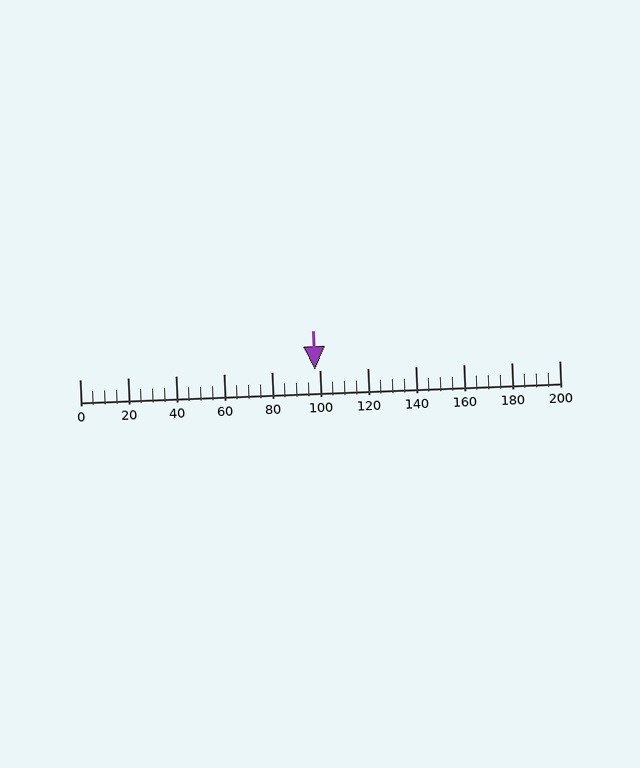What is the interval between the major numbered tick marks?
The major tick marks are spaced 20 units apart.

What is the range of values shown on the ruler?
The ruler shows values from 0 to 200.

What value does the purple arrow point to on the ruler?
The purple arrow points to approximately 98.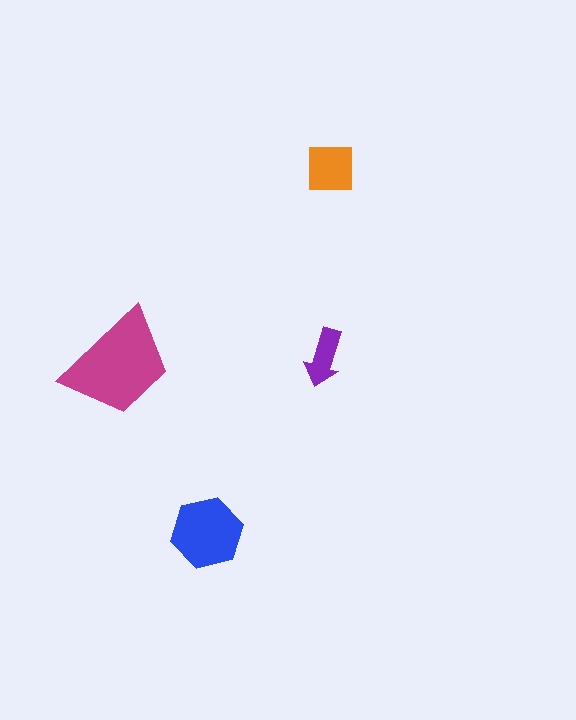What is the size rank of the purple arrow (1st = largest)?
4th.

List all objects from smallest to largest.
The purple arrow, the orange square, the blue hexagon, the magenta trapezoid.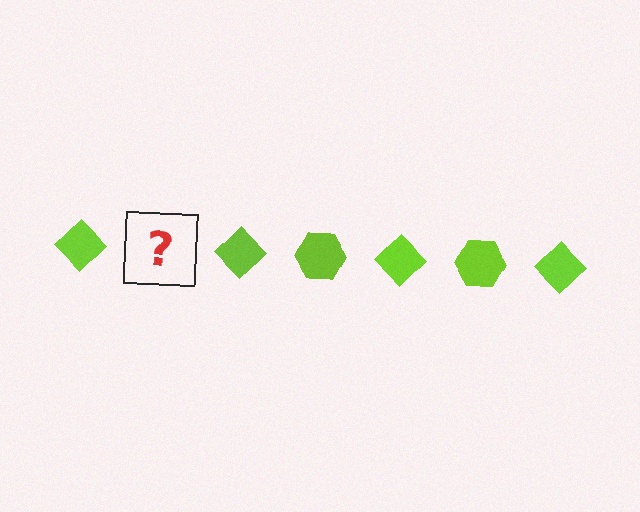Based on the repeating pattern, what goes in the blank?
The blank should be a lime hexagon.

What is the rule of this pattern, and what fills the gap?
The rule is that the pattern cycles through diamond, hexagon shapes in lime. The gap should be filled with a lime hexagon.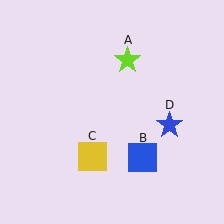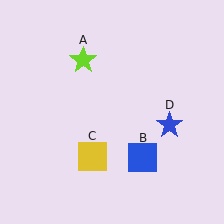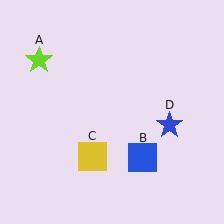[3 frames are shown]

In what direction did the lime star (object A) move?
The lime star (object A) moved left.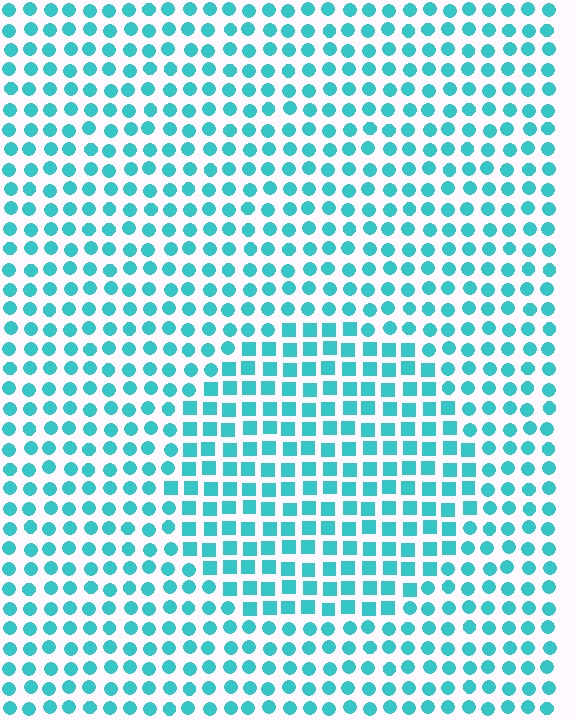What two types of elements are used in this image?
The image uses squares inside the circle region and circles outside it.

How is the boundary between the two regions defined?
The boundary is defined by a change in element shape: squares inside vs. circles outside. All elements share the same color and spacing.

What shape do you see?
I see a circle.